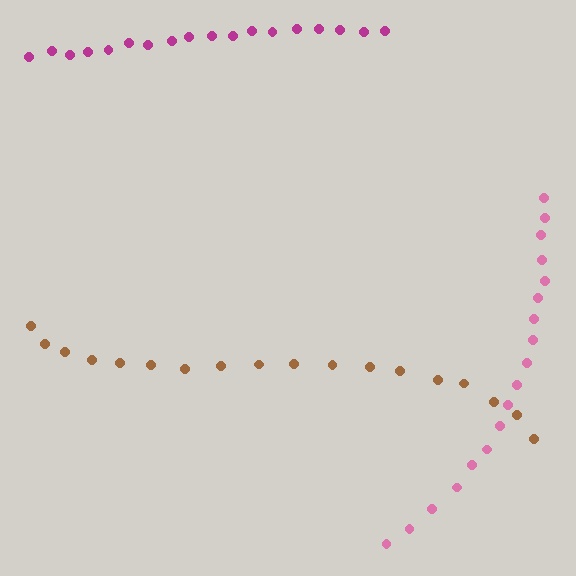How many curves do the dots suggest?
There are 3 distinct paths.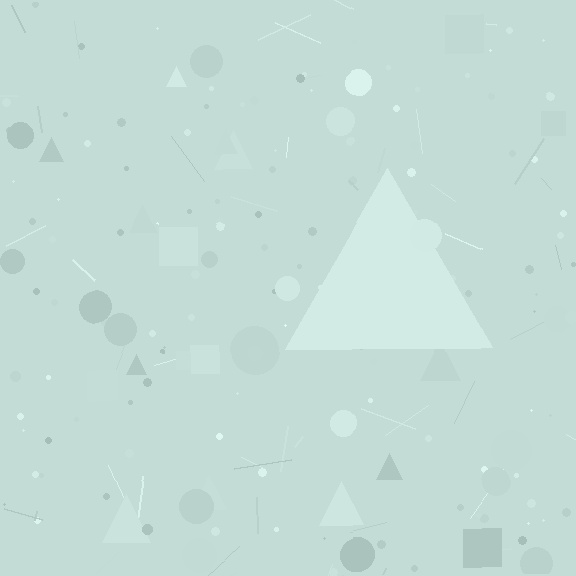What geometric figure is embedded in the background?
A triangle is embedded in the background.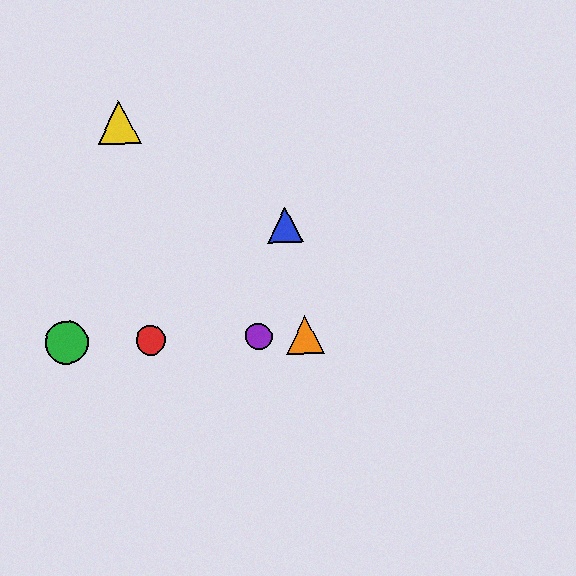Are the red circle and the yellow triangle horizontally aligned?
No, the red circle is at y≈340 and the yellow triangle is at y≈122.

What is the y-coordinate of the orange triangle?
The orange triangle is at y≈335.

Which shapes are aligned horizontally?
The red circle, the green circle, the purple circle, the orange triangle are aligned horizontally.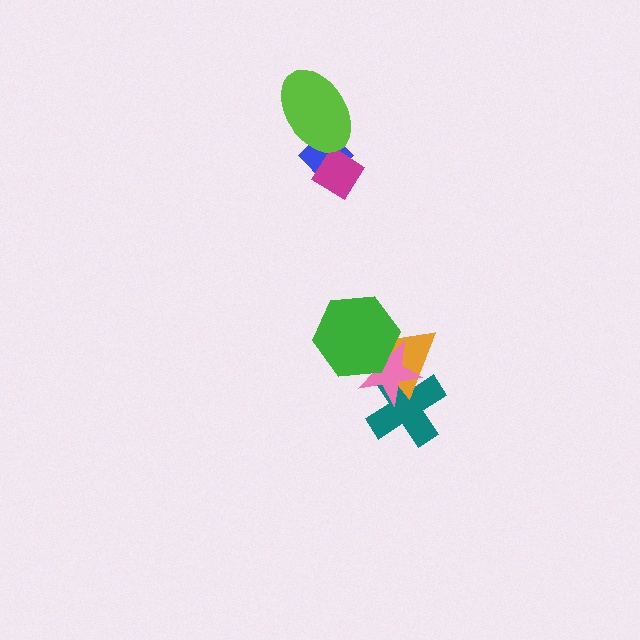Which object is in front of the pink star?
The green hexagon is in front of the pink star.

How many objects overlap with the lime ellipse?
1 object overlaps with the lime ellipse.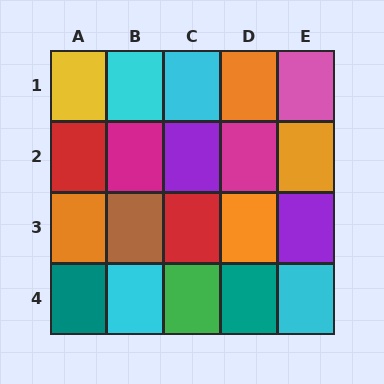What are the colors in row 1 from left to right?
Yellow, cyan, cyan, orange, pink.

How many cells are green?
1 cell is green.